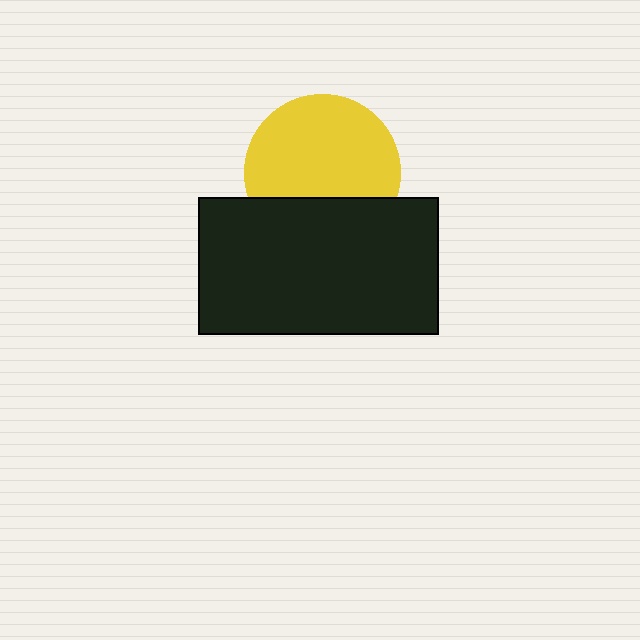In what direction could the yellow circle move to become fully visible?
The yellow circle could move up. That would shift it out from behind the black rectangle entirely.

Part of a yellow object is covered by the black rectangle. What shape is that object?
It is a circle.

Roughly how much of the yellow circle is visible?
Most of it is visible (roughly 70%).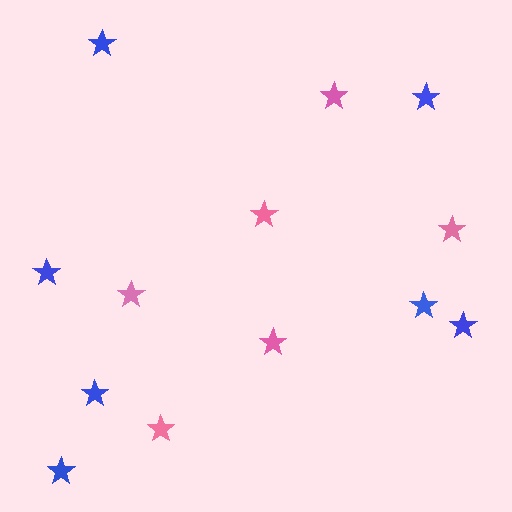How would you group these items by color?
There are 2 groups: one group of blue stars (7) and one group of pink stars (6).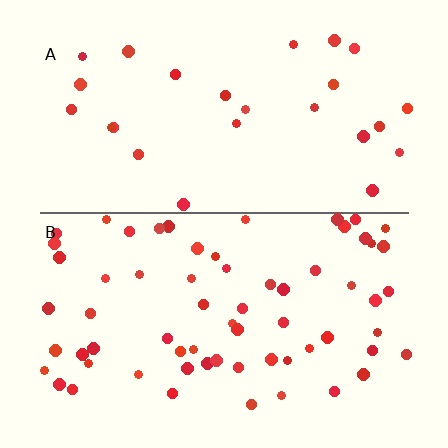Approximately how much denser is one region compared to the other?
Approximately 2.4× — region B over region A.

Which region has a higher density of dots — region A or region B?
B (the bottom).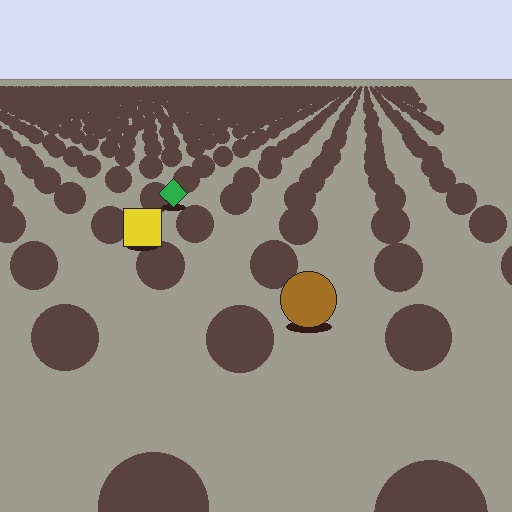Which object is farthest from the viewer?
The green diamond is farthest from the viewer. It appears smaller and the ground texture around it is denser.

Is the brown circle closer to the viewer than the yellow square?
Yes. The brown circle is closer — you can tell from the texture gradient: the ground texture is coarser near it.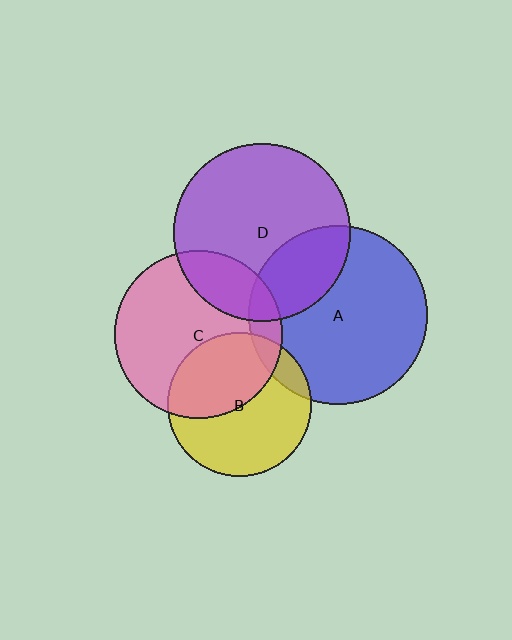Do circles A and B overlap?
Yes.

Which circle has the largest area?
Circle A (blue).